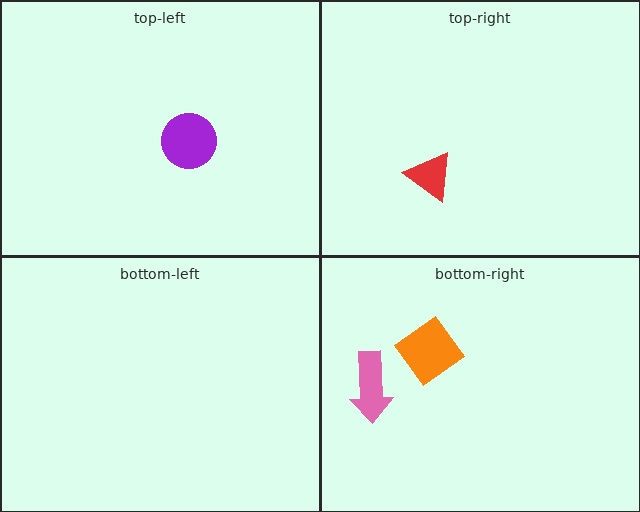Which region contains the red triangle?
The top-right region.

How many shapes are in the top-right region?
1.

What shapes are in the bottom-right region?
The orange diamond, the pink arrow.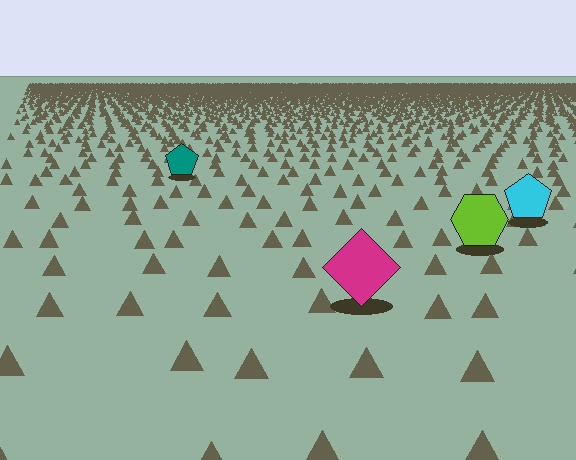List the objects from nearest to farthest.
From nearest to farthest: the magenta diamond, the lime hexagon, the cyan pentagon, the teal pentagon.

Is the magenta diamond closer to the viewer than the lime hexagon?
Yes. The magenta diamond is closer — you can tell from the texture gradient: the ground texture is coarser near it.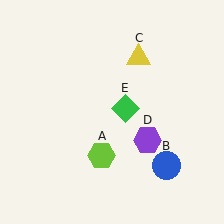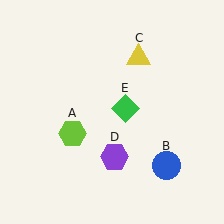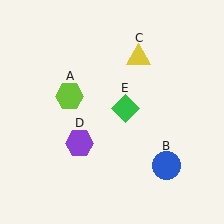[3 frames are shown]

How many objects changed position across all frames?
2 objects changed position: lime hexagon (object A), purple hexagon (object D).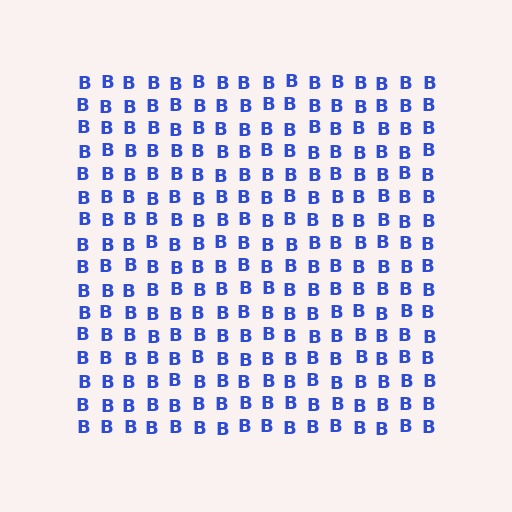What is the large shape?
The large shape is a square.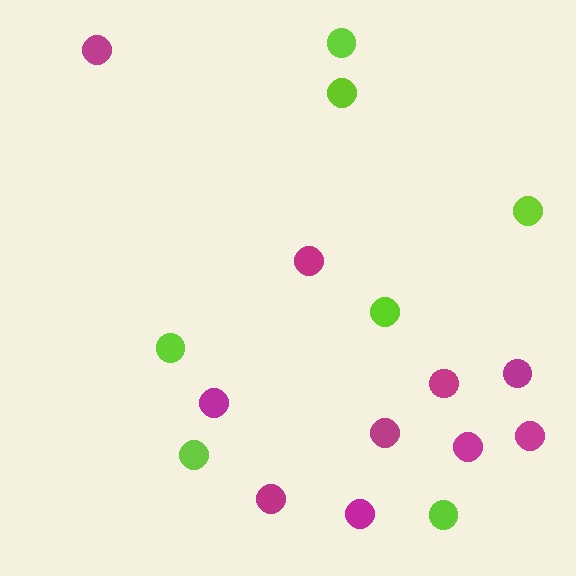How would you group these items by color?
There are 2 groups: one group of magenta circles (10) and one group of lime circles (7).